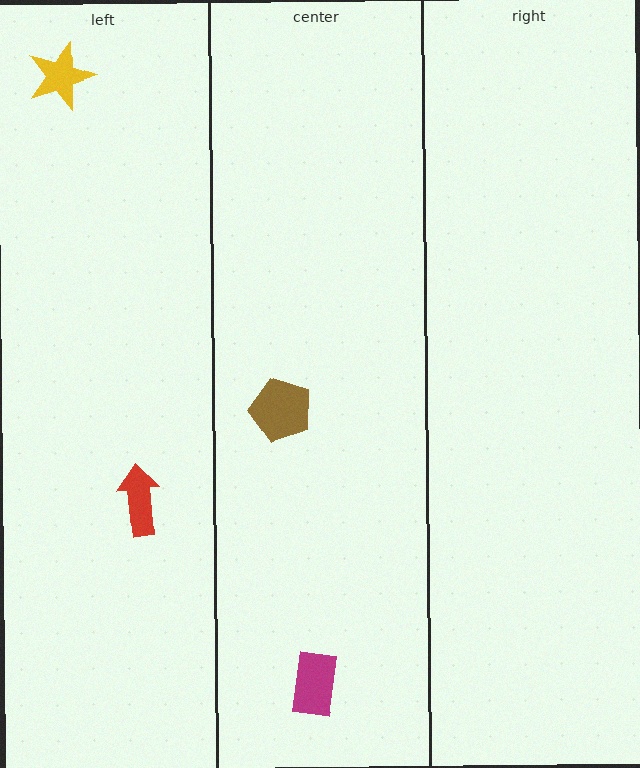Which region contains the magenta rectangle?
The center region.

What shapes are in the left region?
The red arrow, the yellow star.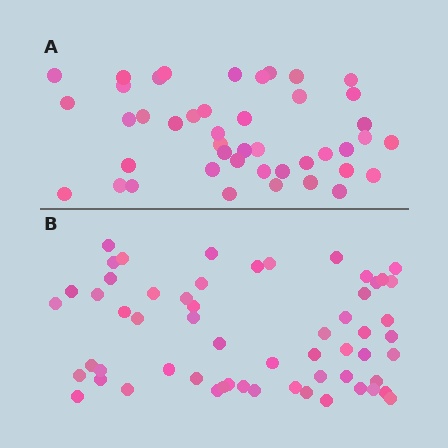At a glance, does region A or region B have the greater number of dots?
Region B (the bottom region) has more dots.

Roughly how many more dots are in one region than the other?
Region B has approximately 15 more dots than region A.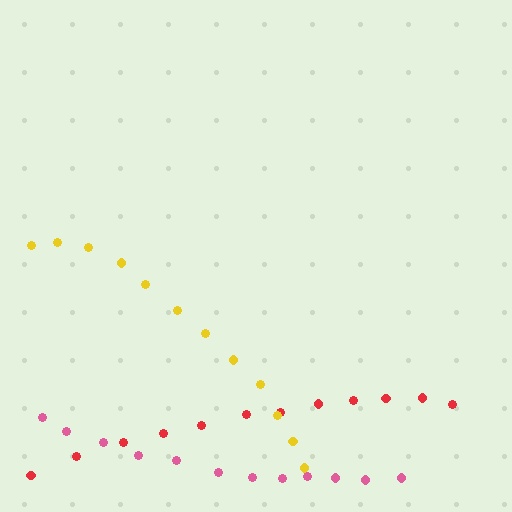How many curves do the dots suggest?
There are 3 distinct paths.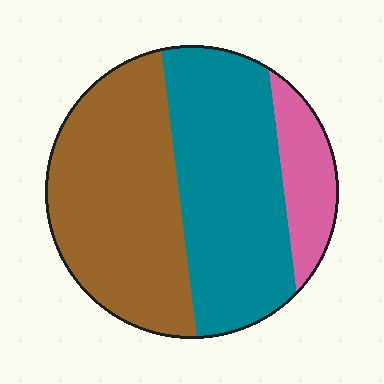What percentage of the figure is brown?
Brown covers about 45% of the figure.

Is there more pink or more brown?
Brown.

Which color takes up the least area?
Pink, at roughly 15%.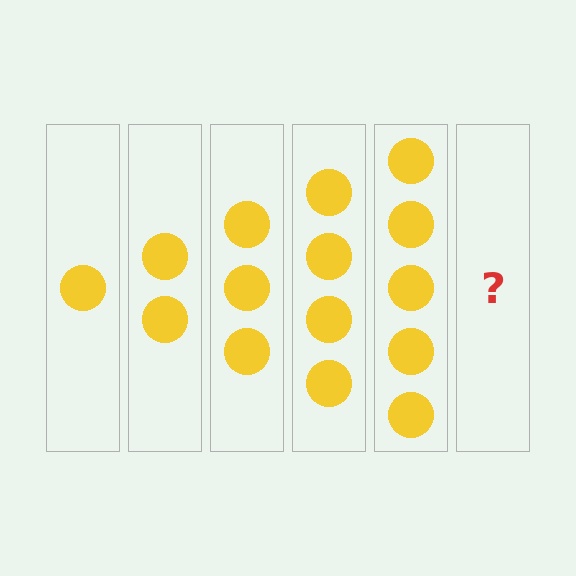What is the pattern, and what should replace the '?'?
The pattern is that each step adds one more circle. The '?' should be 6 circles.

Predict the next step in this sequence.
The next step is 6 circles.